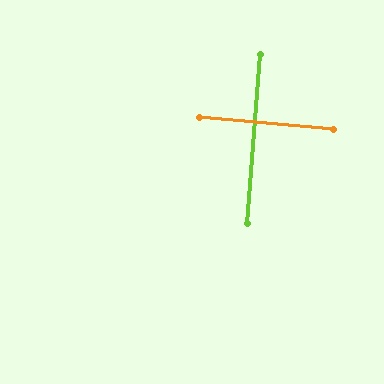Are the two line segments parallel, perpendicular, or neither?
Perpendicular — they meet at approximately 89°.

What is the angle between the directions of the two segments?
Approximately 89 degrees.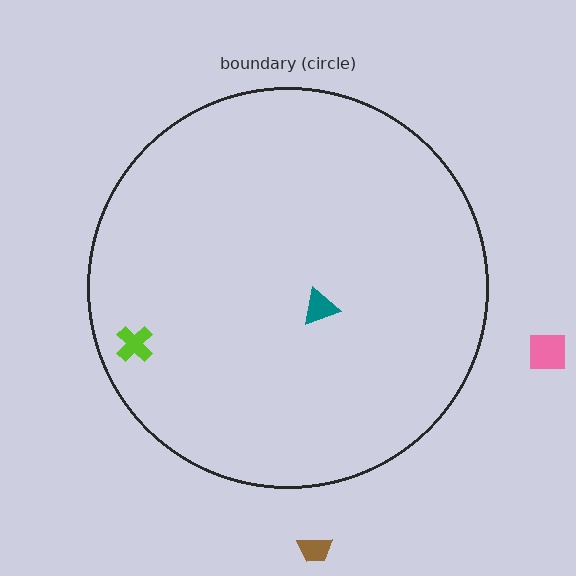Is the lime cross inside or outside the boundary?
Inside.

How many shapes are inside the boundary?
2 inside, 2 outside.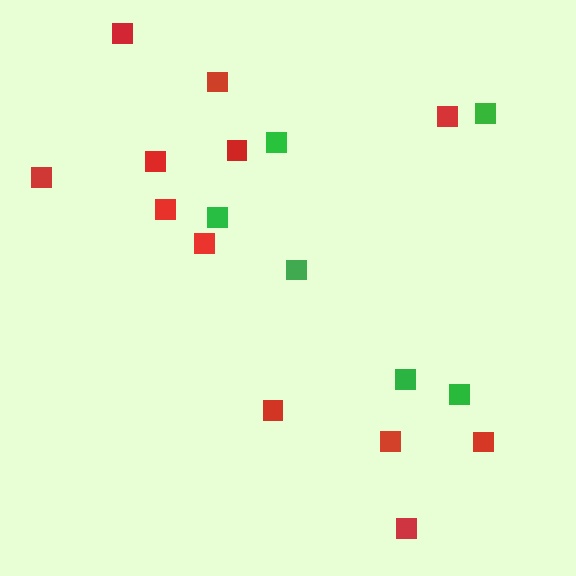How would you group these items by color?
There are 2 groups: one group of red squares (12) and one group of green squares (6).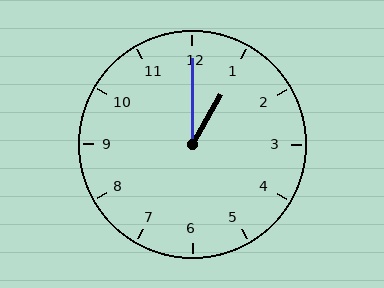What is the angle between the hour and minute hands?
Approximately 30 degrees.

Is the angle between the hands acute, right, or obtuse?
It is acute.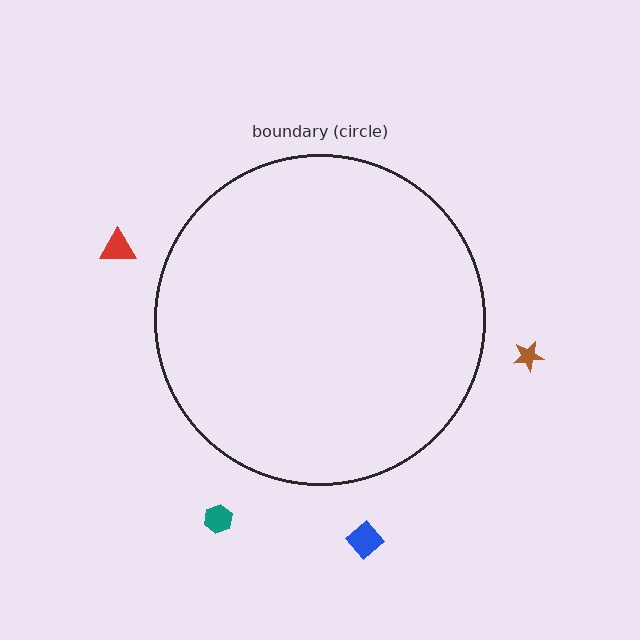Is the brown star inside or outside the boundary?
Outside.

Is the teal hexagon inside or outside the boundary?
Outside.